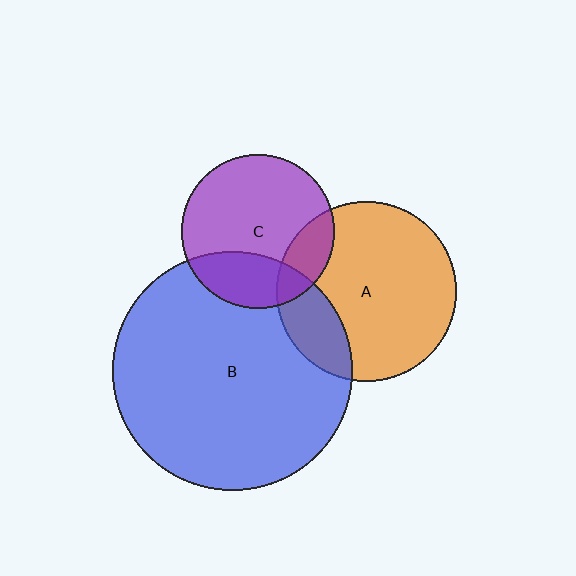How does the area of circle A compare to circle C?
Approximately 1.4 times.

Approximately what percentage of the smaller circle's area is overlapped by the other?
Approximately 20%.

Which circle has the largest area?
Circle B (blue).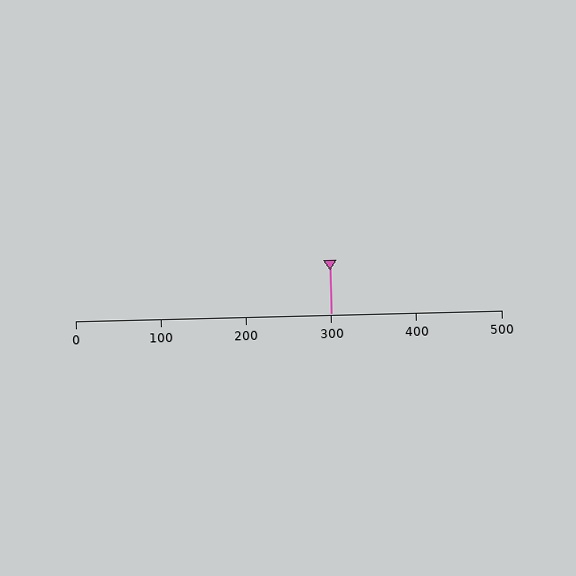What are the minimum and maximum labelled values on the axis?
The axis runs from 0 to 500.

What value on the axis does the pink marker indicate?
The marker indicates approximately 300.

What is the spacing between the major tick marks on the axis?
The major ticks are spaced 100 apart.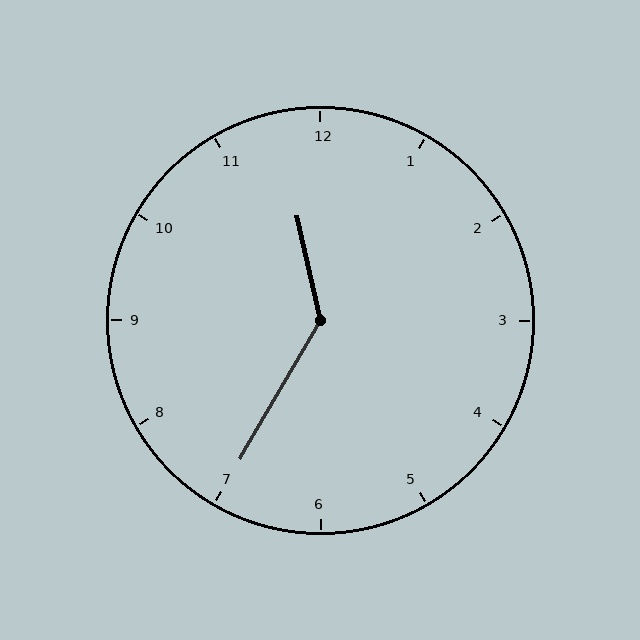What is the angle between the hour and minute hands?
Approximately 138 degrees.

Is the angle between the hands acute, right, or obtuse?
It is obtuse.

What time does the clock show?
11:35.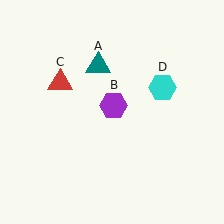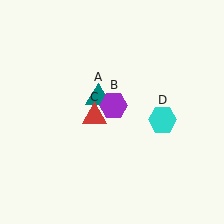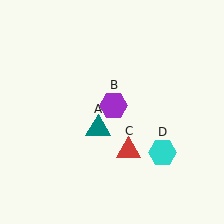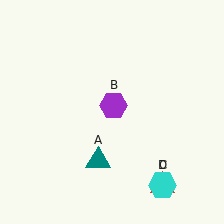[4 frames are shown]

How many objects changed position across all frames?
3 objects changed position: teal triangle (object A), red triangle (object C), cyan hexagon (object D).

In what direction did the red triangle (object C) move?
The red triangle (object C) moved down and to the right.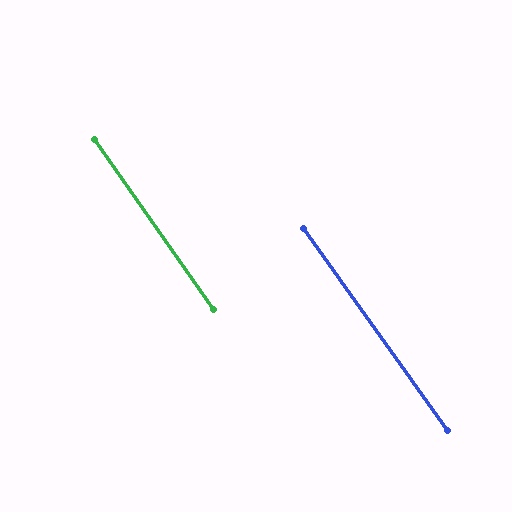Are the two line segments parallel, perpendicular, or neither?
Parallel — their directions differ by only 0.6°.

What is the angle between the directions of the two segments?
Approximately 1 degree.